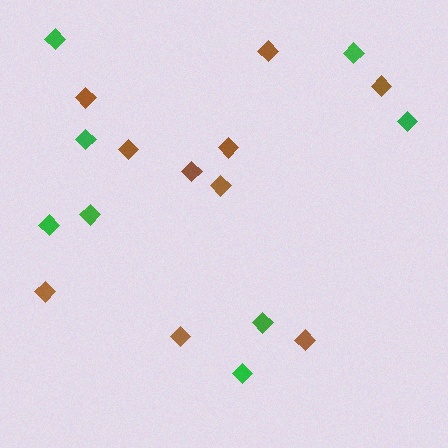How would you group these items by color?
There are 2 groups: one group of green diamonds (8) and one group of brown diamonds (10).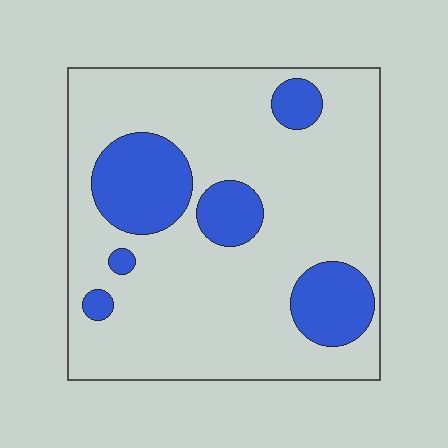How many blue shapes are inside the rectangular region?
6.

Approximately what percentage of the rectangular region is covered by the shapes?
Approximately 20%.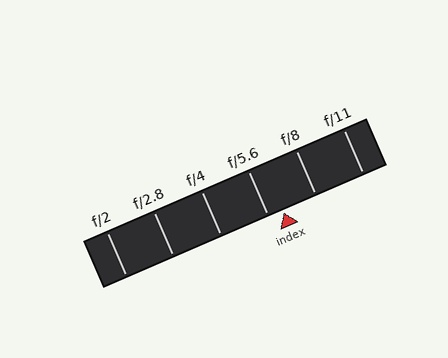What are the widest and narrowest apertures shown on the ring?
The widest aperture shown is f/2 and the narrowest is f/11.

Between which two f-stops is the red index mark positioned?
The index mark is between f/5.6 and f/8.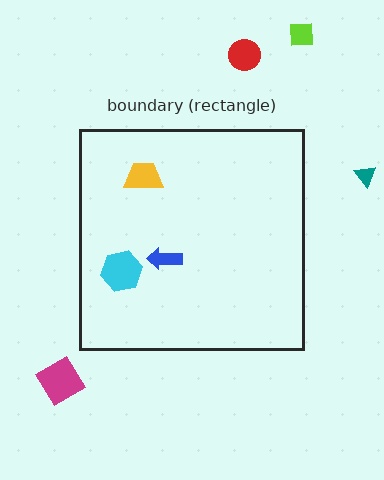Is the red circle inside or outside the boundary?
Outside.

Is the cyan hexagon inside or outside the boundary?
Inside.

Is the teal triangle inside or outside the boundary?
Outside.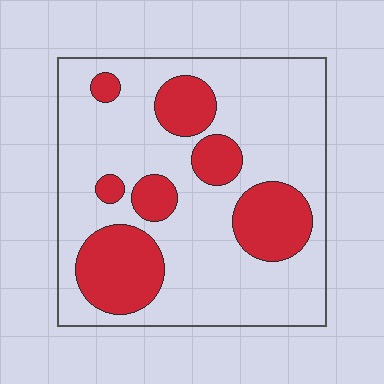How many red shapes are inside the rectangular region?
7.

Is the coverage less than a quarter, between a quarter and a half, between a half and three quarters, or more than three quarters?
Between a quarter and a half.